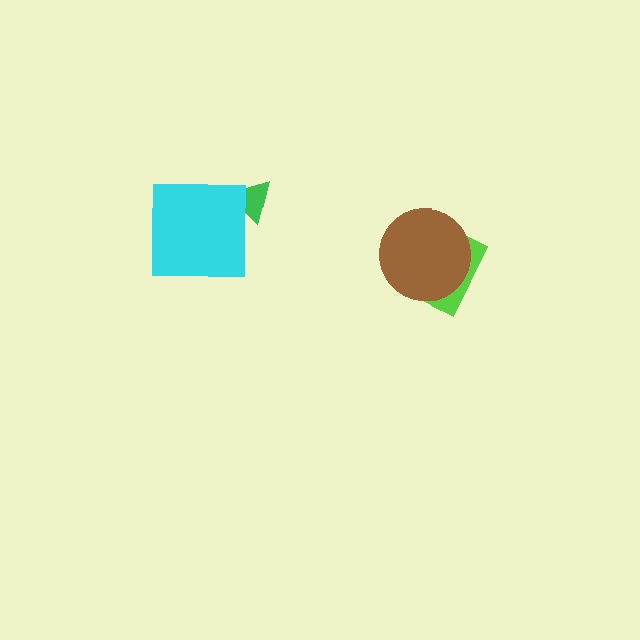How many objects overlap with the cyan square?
1 object overlaps with the cyan square.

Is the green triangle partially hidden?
Yes, it is partially covered by another shape.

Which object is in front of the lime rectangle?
The brown circle is in front of the lime rectangle.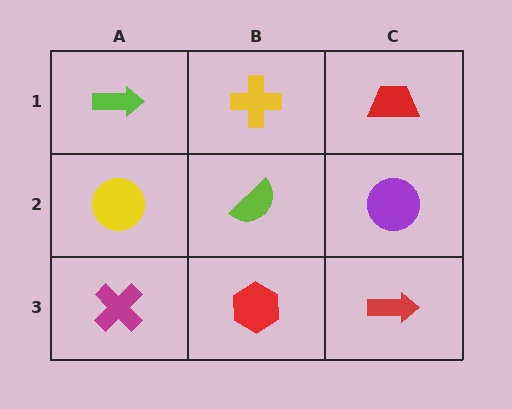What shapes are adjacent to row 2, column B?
A yellow cross (row 1, column B), a red hexagon (row 3, column B), a yellow circle (row 2, column A), a purple circle (row 2, column C).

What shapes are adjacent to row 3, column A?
A yellow circle (row 2, column A), a red hexagon (row 3, column B).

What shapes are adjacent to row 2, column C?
A red trapezoid (row 1, column C), a red arrow (row 3, column C), a lime semicircle (row 2, column B).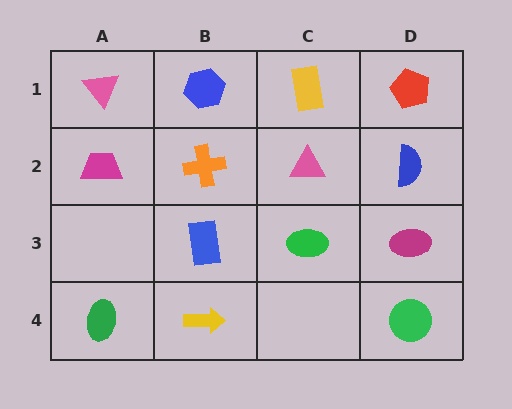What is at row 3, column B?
A blue rectangle.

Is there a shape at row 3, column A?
No, that cell is empty.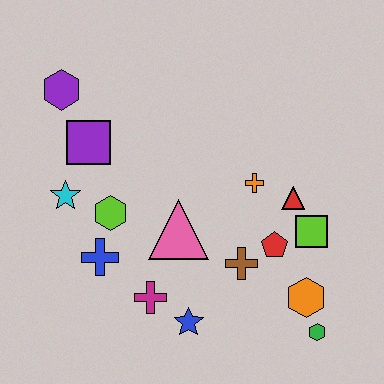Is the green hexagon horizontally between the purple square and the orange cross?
No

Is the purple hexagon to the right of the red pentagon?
No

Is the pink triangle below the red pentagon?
No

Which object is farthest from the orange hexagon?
The purple hexagon is farthest from the orange hexagon.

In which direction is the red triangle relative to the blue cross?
The red triangle is to the right of the blue cross.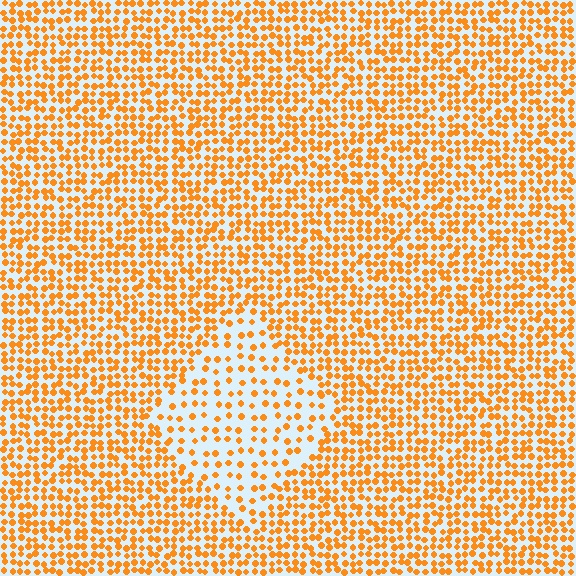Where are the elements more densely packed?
The elements are more densely packed outside the diamond boundary.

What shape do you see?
I see a diamond.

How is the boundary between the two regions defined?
The boundary is defined by a change in element density (approximately 2.1x ratio). All elements are the same color, size, and shape.